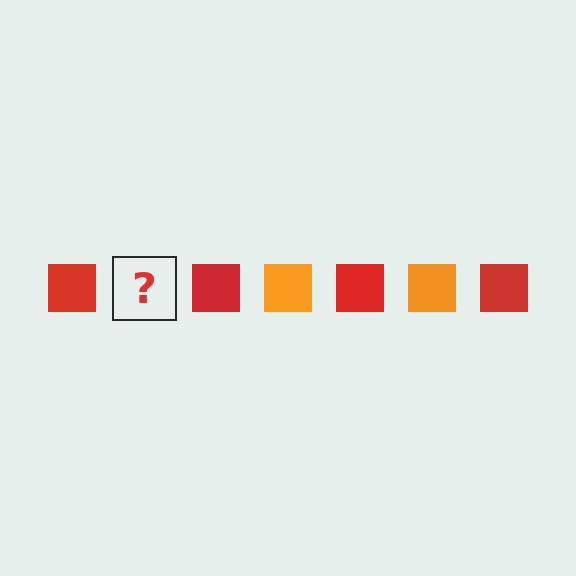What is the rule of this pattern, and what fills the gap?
The rule is that the pattern cycles through red, orange squares. The gap should be filled with an orange square.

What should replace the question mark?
The question mark should be replaced with an orange square.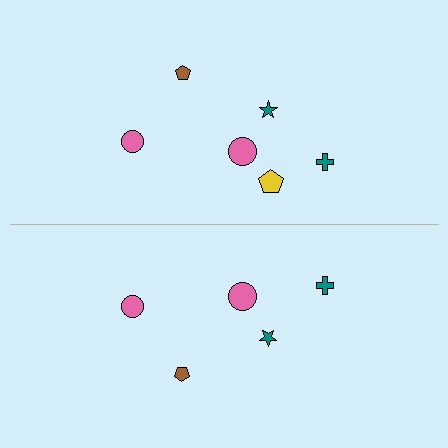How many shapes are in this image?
There are 11 shapes in this image.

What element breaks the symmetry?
A yellow pentagon is missing from the bottom side.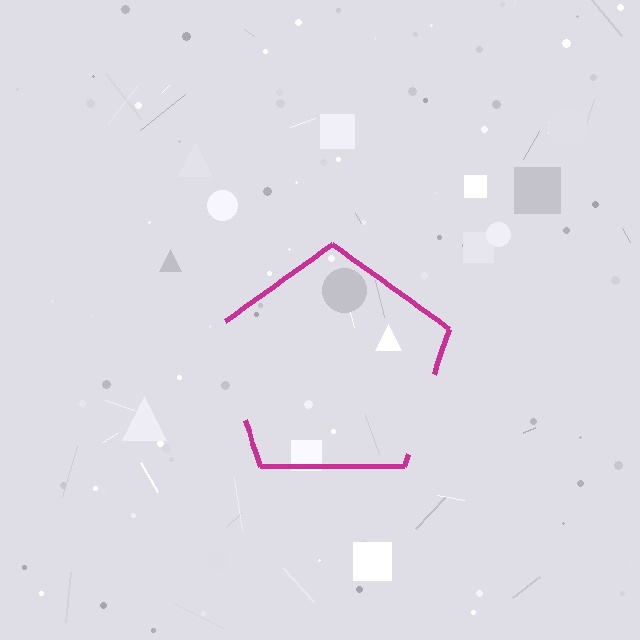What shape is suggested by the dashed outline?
The dashed outline suggests a pentagon.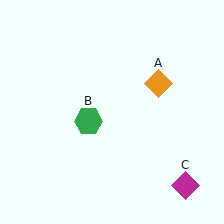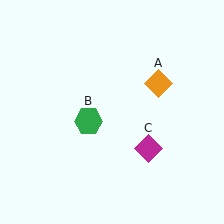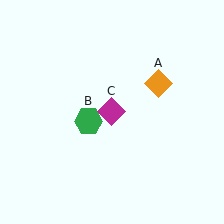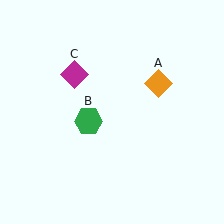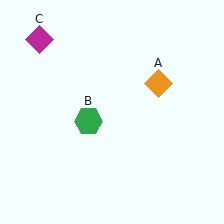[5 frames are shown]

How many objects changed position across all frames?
1 object changed position: magenta diamond (object C).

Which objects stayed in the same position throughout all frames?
Orange diamond (object A) and green hexagon (object B) remained stationary.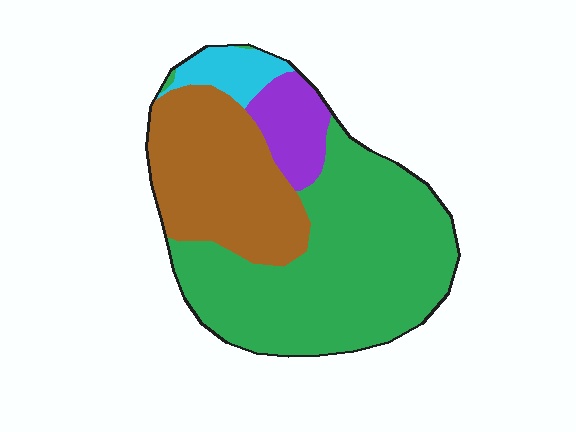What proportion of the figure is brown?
Brown covers about 30% of the figure.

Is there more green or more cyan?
Green.